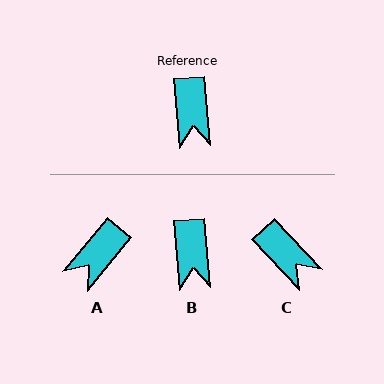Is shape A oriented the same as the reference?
No, it is off by about 45 degrees.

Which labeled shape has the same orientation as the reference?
B.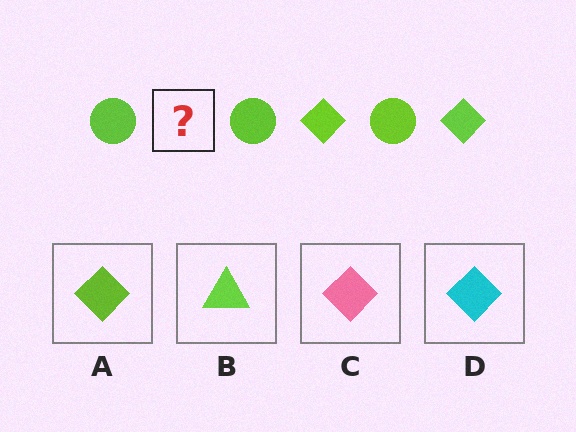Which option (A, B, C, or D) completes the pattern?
A.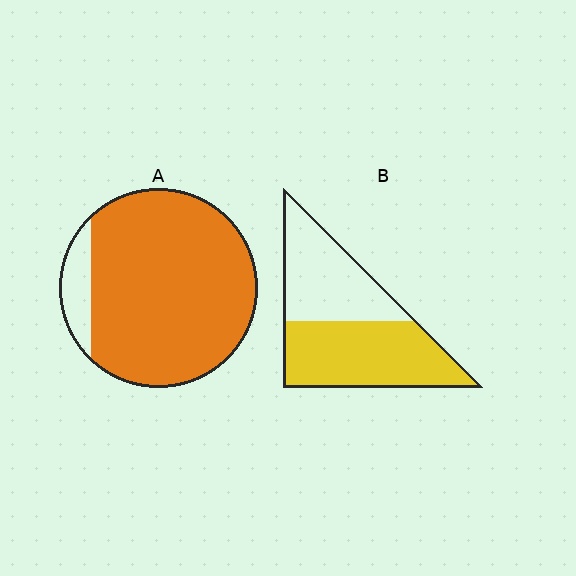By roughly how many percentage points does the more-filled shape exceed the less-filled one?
By roughly 35 percentage points (A over B).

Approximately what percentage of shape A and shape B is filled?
A is approximately 90% and B is approximately 55%.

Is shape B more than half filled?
Yes.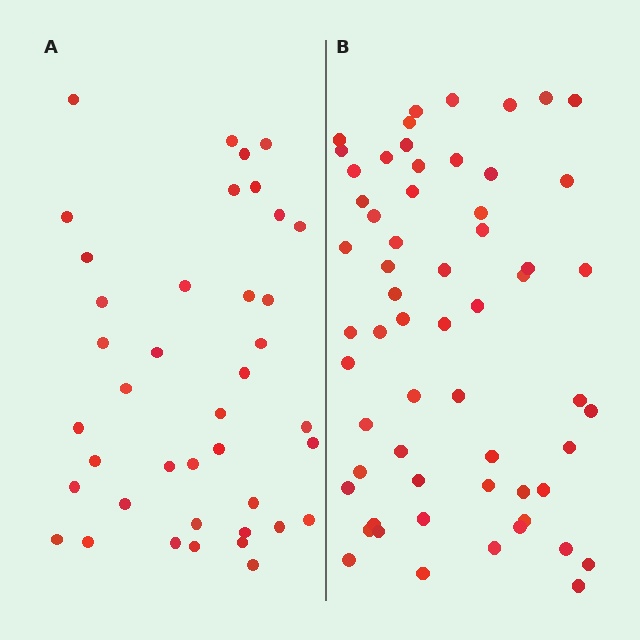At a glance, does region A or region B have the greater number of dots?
Region B (the right region) has more dots.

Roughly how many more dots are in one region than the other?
Region B has approximately 20 more dots than region A.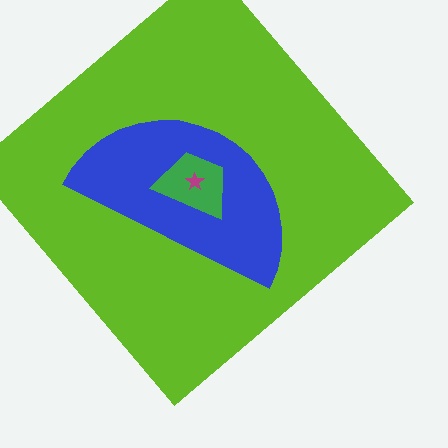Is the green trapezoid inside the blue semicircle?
Yes.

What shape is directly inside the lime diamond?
The blue semicircle.